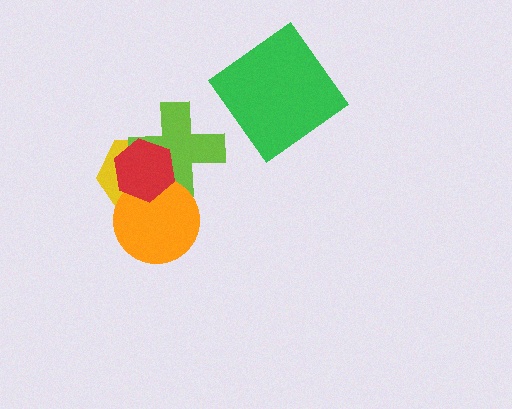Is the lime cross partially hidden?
Yes, it is partially covered by another shape.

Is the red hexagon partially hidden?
No, no other shape covers it.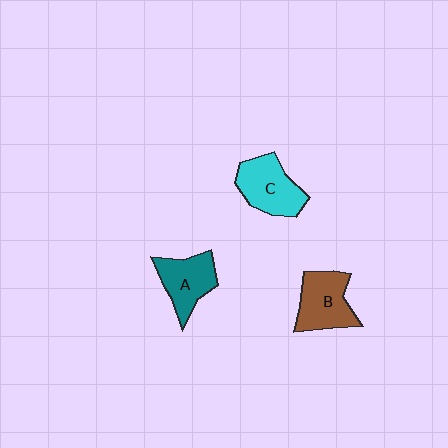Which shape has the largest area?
Shape C (cyan).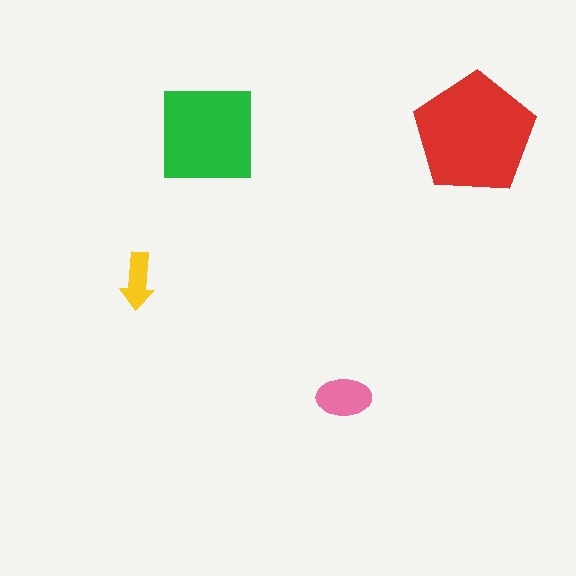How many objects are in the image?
There are 4 objects in the image.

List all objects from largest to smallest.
The red pentagon, the green square, the pink ellipse, the yellow arrow.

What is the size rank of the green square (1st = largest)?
2nd.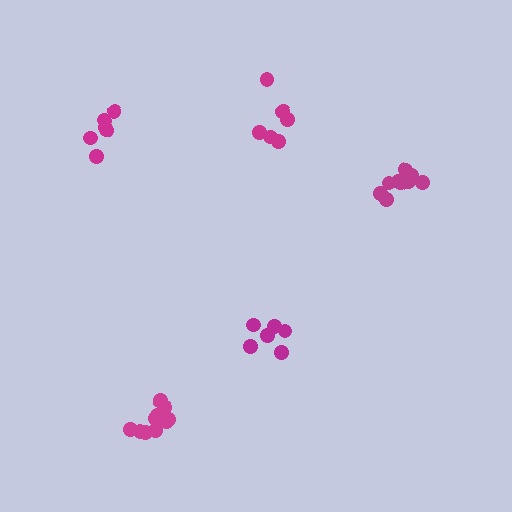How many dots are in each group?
Group 1: 10 dots, Group 2: 6 dots, Group 3: 6 dots, Group 4: 9 dots, Group 5: 6 dots (37 total).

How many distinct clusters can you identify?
There are 5 distinct clusters.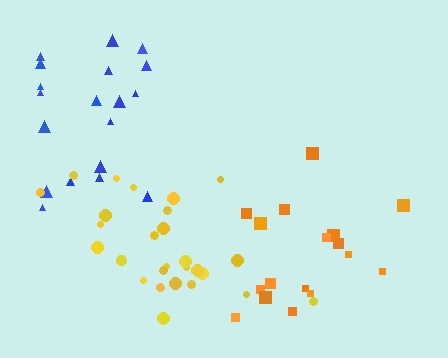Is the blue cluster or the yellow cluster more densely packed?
Yellow.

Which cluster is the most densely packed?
Yellow.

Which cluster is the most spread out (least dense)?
Orange.